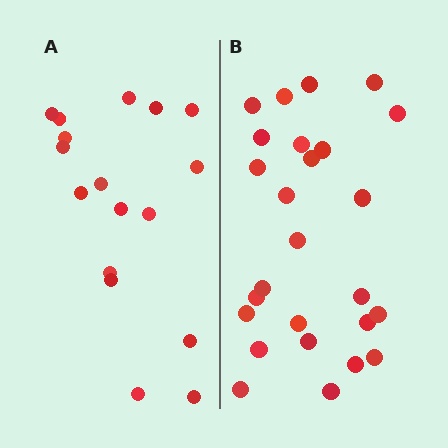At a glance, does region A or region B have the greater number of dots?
Region B (the right region) has more dots.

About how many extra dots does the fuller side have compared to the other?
Region B has roughly 8 or so more dots than region A.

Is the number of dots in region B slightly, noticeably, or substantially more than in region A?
Region B has substantially more. The ratio is roughly 1.5 to 1.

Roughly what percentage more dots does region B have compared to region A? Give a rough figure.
About 55% more.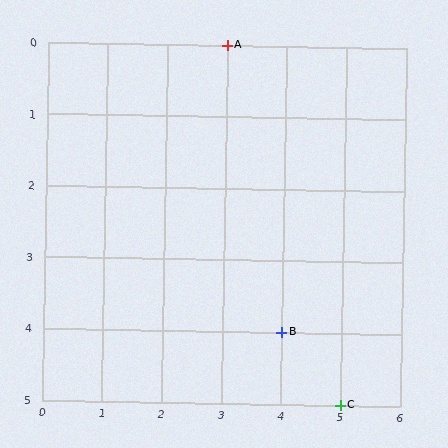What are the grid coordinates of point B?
Point B is at grid coordinates (4, 4).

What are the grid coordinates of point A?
Point A is at grid coordinates (3, 0).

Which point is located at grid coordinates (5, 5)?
Point C is at (5, 5).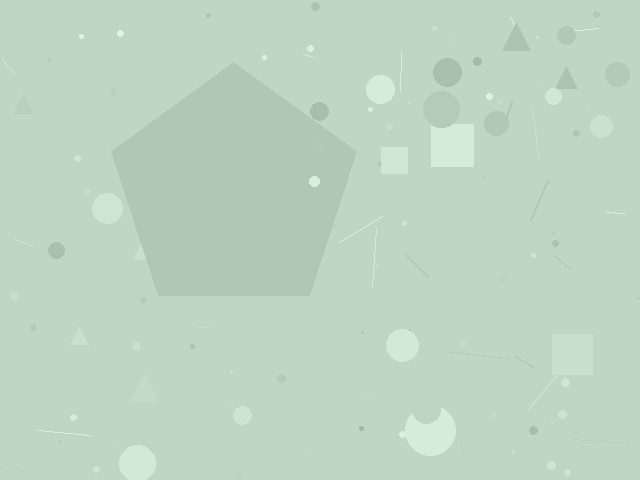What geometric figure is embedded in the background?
A pentagon is embedded in the background.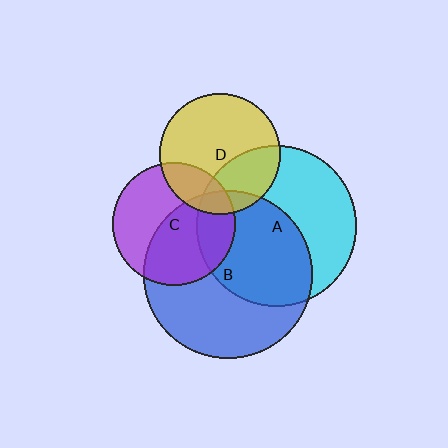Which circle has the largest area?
Circle B (blue).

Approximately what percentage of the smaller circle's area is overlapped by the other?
Approximately 20%.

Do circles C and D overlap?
Yes.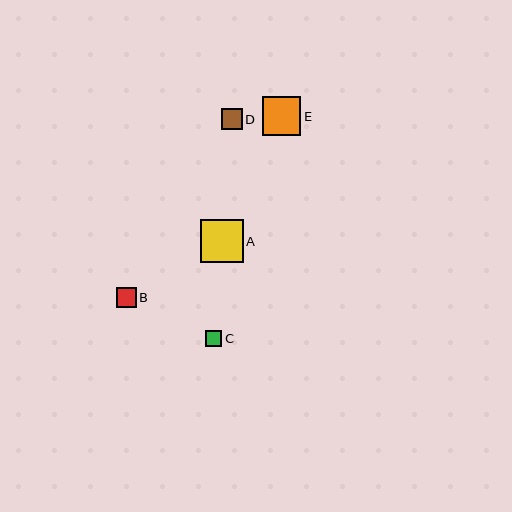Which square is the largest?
Square A is the largest with a size of approximately 43 pixels.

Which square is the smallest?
Square C is the smallest with a size of approximately 16 pixels.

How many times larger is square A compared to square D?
Square A is approximately 2.1 times the size of square D.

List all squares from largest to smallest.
From largest to smallest: A, E, D, B, C.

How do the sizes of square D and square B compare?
Square D and square B are approximately the same size.